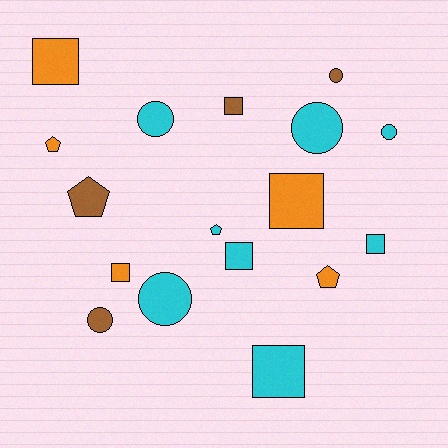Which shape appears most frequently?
Square, with 7 objects.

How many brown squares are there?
There is 1 brown square.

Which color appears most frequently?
Cyan, with 8 objects.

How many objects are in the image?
There are 17 objects.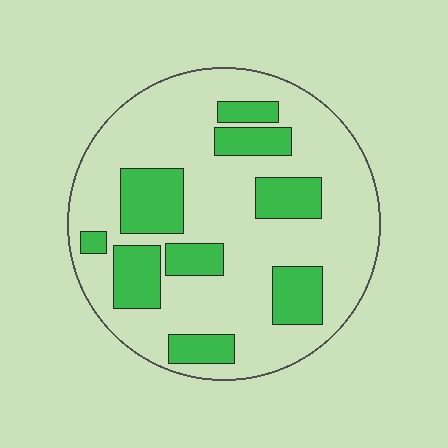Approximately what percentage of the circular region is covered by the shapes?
Approximately 30%.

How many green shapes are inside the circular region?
9.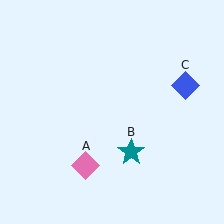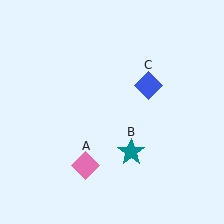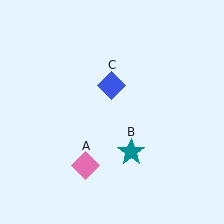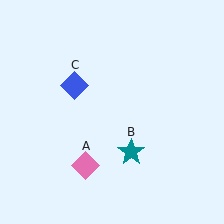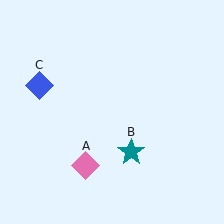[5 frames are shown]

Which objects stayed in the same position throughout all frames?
Pink diamond (object A) and teal star (object B) remained stationary.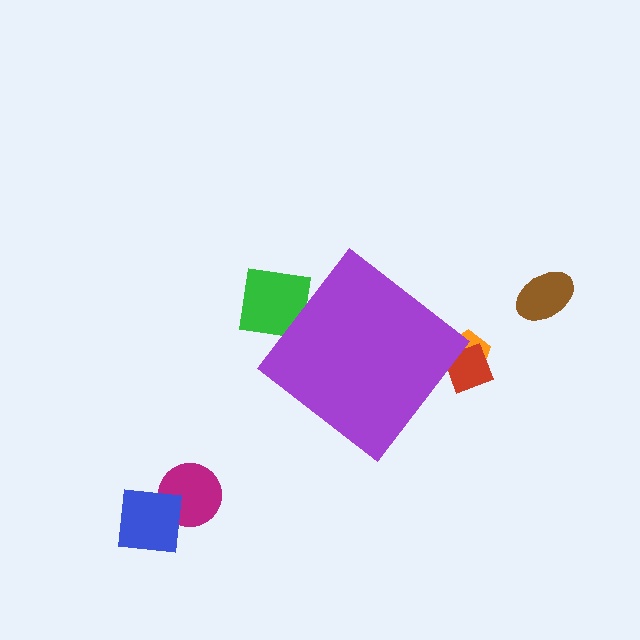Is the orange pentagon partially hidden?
Yes, the orange pentagon is partially hidden behind the purple diamond.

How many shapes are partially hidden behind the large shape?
3 shapes are partially hidden.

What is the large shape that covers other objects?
A purple diamond.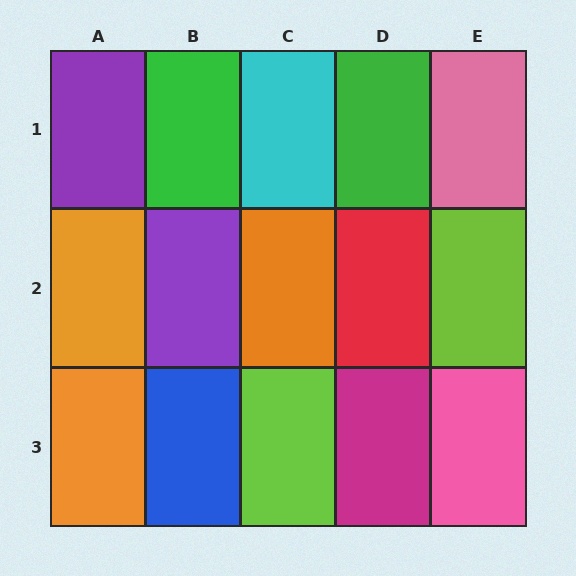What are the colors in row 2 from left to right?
Orange, purple, orange, red, lime.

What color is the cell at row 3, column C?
Lime.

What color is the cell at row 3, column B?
Blue.